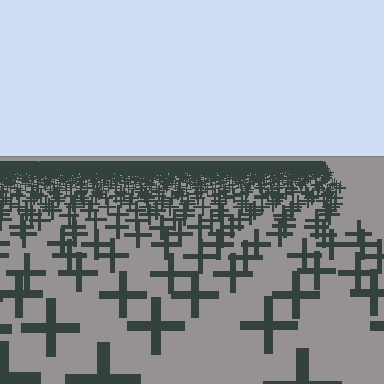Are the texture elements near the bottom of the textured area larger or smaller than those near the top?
Larger. Near the bottom, elements are closer to the viewer and appear at a bigger on-screen size.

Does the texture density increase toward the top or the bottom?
Density increases toward the top.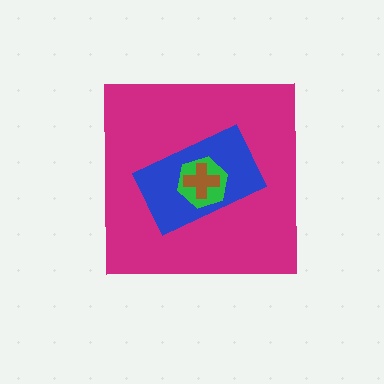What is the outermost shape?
The magenta square.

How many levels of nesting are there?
4.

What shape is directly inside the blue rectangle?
The green hexagon.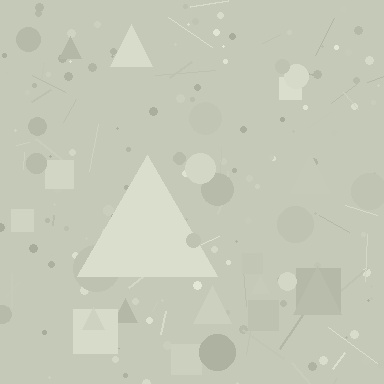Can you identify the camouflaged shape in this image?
The camouflaged shape is a triangle.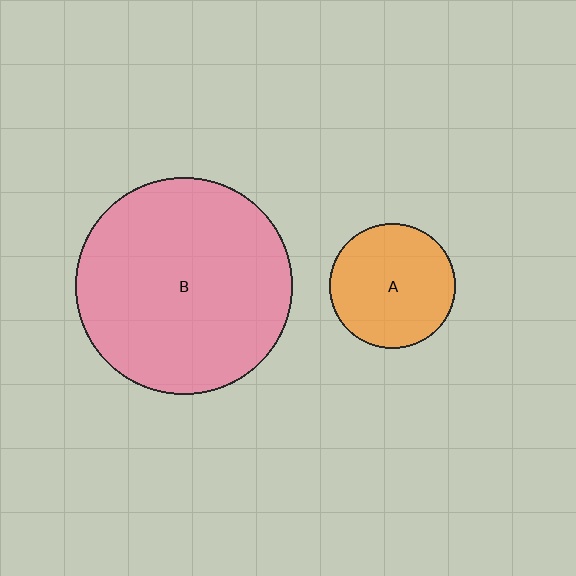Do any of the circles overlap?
No, none of the circles overlap.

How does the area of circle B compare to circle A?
Approximately 3.0 times.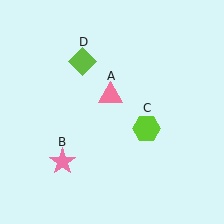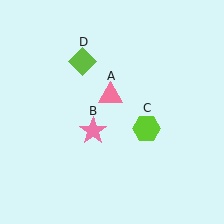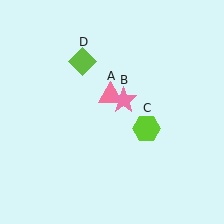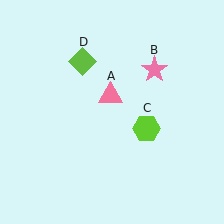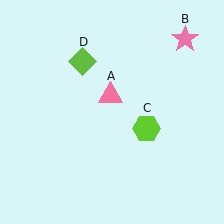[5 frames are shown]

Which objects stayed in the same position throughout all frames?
Pink triangle (object A) and lime hexagon (object C) and lime diamond (object D) remained stationary.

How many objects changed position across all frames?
1 object changed position: pink star (object B).